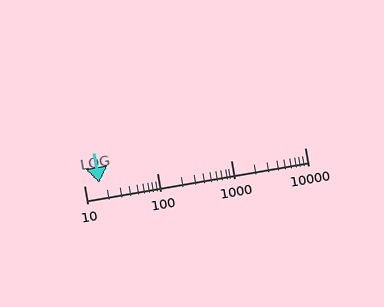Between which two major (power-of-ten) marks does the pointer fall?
The pointer is between 10 and 100.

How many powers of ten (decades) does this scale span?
The scale spans 3 decades, from 10 to 10000.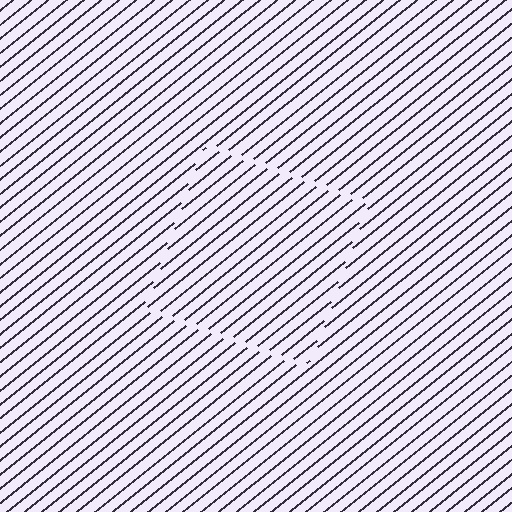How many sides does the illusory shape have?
4 sides — the line-ends trace a square.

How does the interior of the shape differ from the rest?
The interior of the shape contains the same grating, shifted by half a period — the contour is defined by the phase discontinuity where line-ends from the inner and outer gratings abut.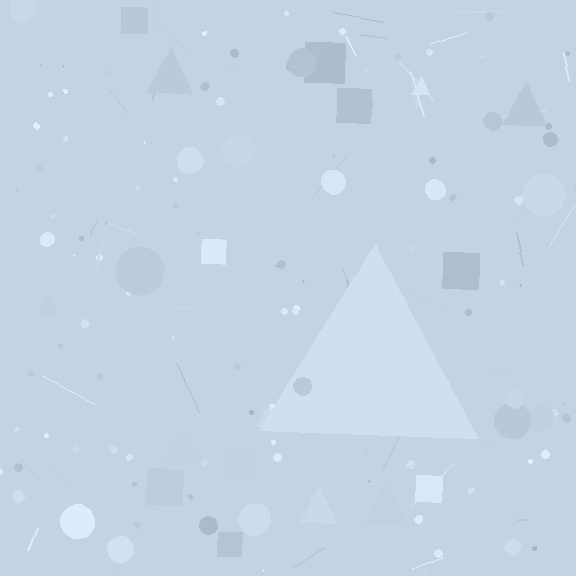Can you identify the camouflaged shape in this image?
The camouflaged shape is a triangle.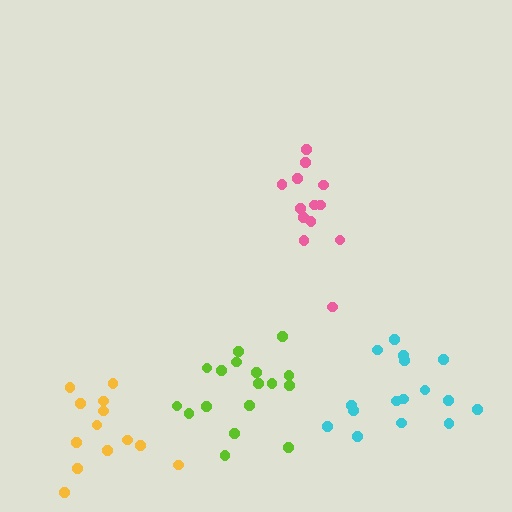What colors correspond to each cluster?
The clusters are colored: yellow, cyan, pink, lime.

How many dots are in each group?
Group 1: 13 dots, Group 2: 16 dots, Group 3: 13 dots, Group 4: 17 dots (59 total).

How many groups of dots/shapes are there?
There are 4 groups.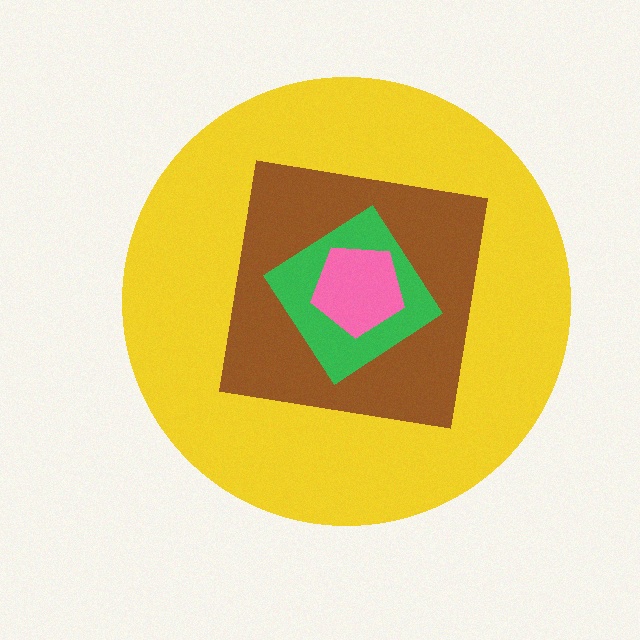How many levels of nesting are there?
4.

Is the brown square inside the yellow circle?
Yes.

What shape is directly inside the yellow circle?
The brown square.